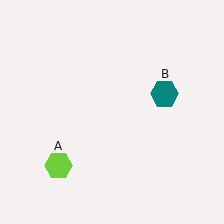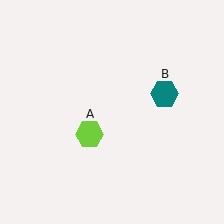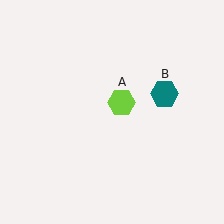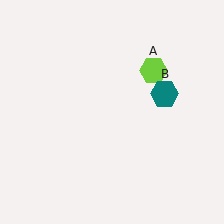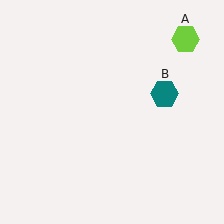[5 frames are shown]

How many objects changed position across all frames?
1 object changed position: lime hexagon (object A).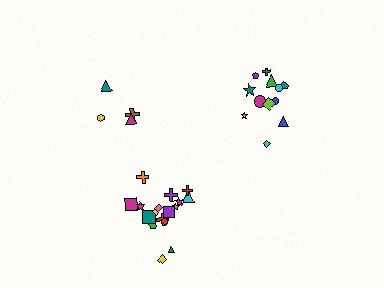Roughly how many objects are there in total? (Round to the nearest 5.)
Roughly 35 objects in total.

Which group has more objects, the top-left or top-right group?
The top-right group.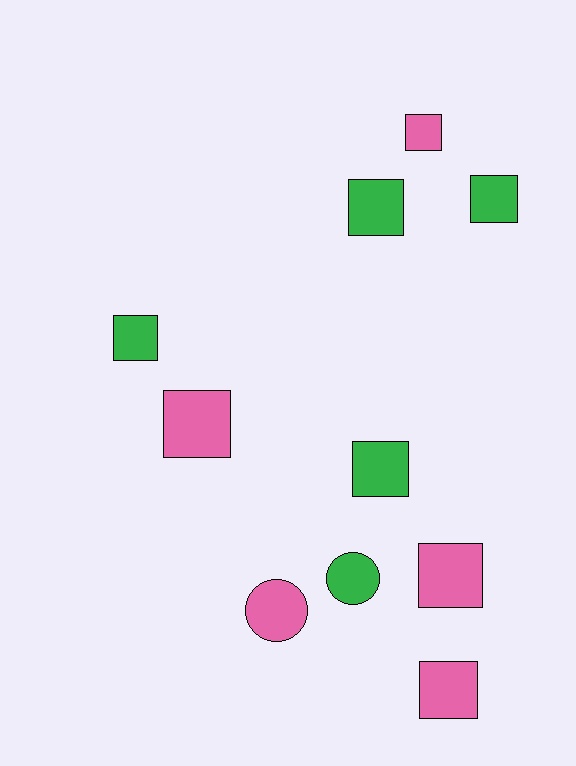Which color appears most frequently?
Green, with 5 objects.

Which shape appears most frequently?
Square, with 8 objects.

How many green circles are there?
There is 1 green circle.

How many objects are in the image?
There are 10 objects.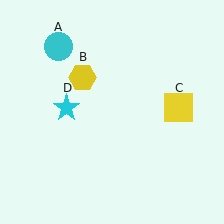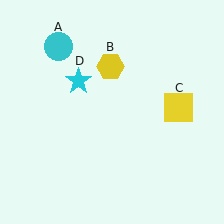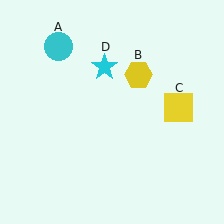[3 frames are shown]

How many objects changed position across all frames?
2 objects changed position: yellow hexagon (object B), cyan star (object D).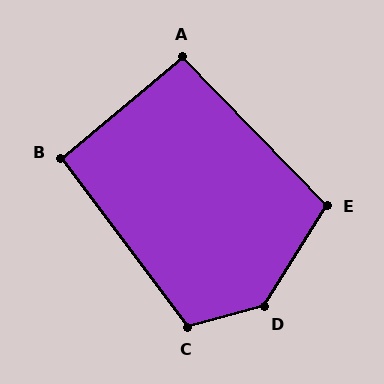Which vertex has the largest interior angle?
D, at approximately 137 degrees.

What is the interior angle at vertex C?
Approximately 112 degrees (obtuse).